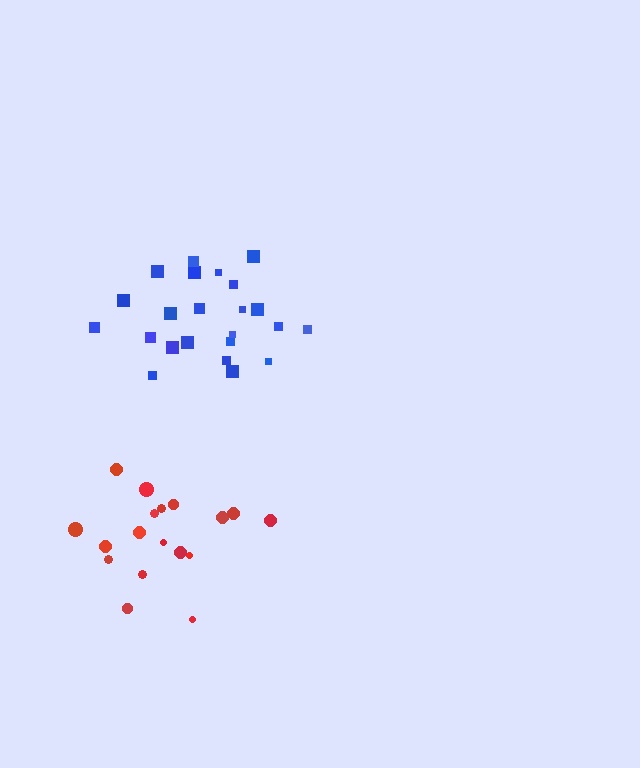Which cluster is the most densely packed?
Blue.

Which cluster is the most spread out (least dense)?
Red.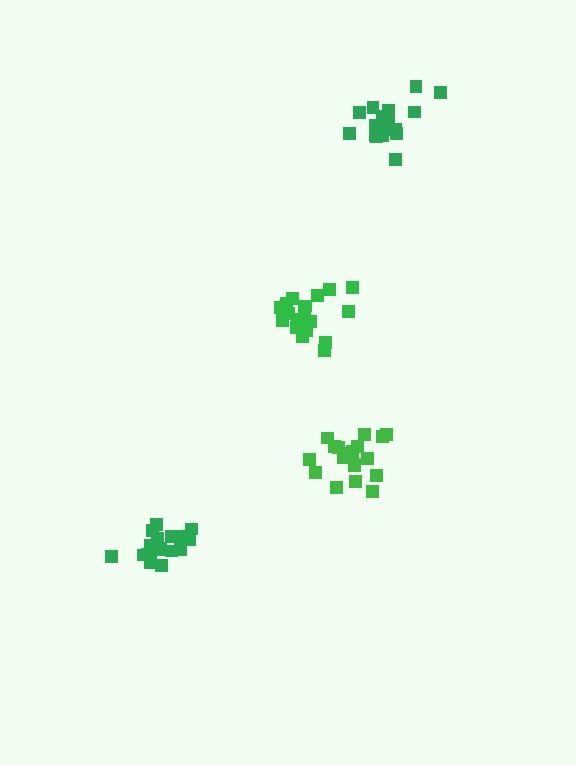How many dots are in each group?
Group 1: 20 dots, Group 2: 17 dots, Group 3: 21 dots, Group 4: 19 dots (77 total).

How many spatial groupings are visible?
There are 4 spatial groupings.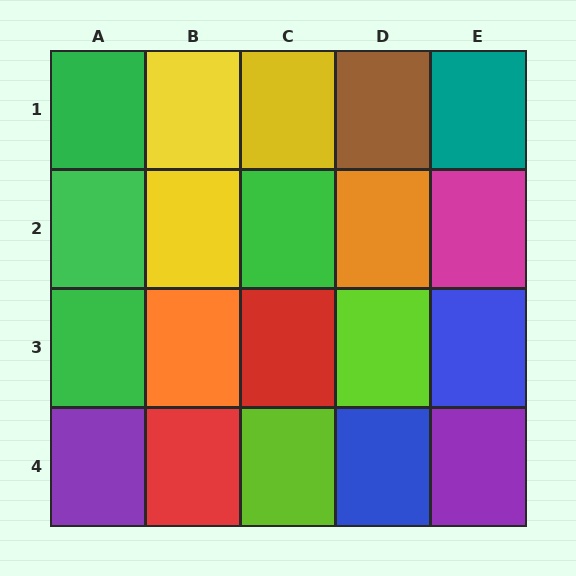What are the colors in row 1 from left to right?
Green, yellow, yellow, brown, teal.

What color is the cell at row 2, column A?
Green.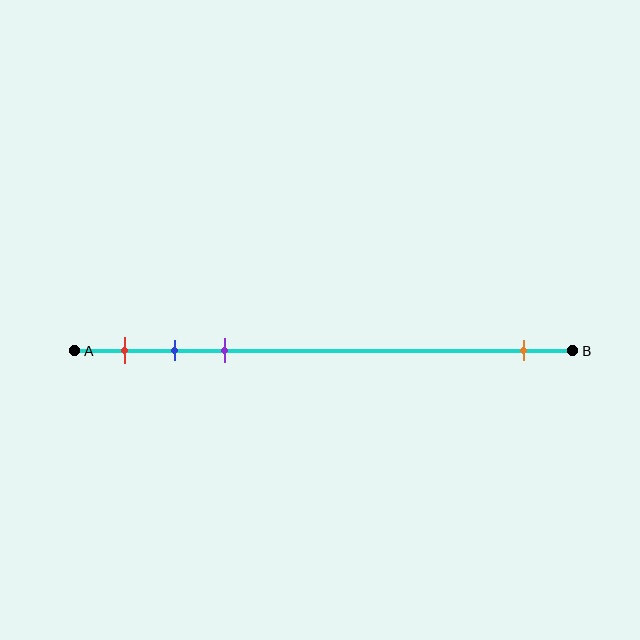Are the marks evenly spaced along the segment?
No, the marks are not evenly spaced.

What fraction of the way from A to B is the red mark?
The red mark is approximately 10% (0.1) of the way from A to B.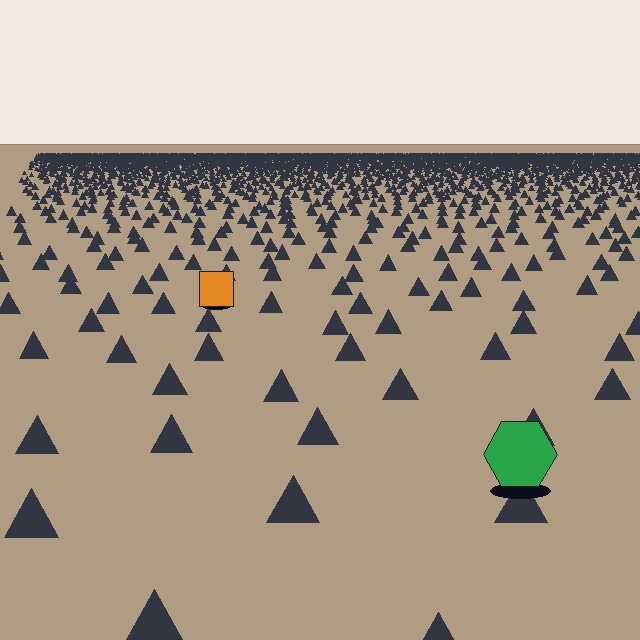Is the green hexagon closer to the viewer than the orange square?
Yes. The green hexagon is closer — you can tell from the texture gradient: the ground texture is coarser near it.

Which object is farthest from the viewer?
The orange square is farthest from the viewer. It appears smaller and the ground texture around it is denser.